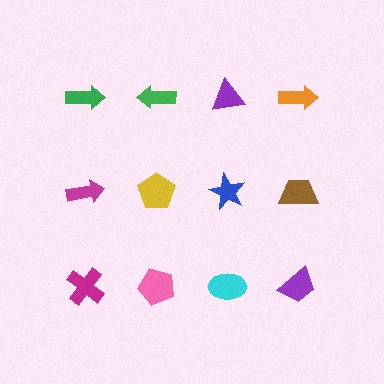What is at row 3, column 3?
A cyan ellipse.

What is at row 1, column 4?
An orange arrow.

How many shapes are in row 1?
4 shapes.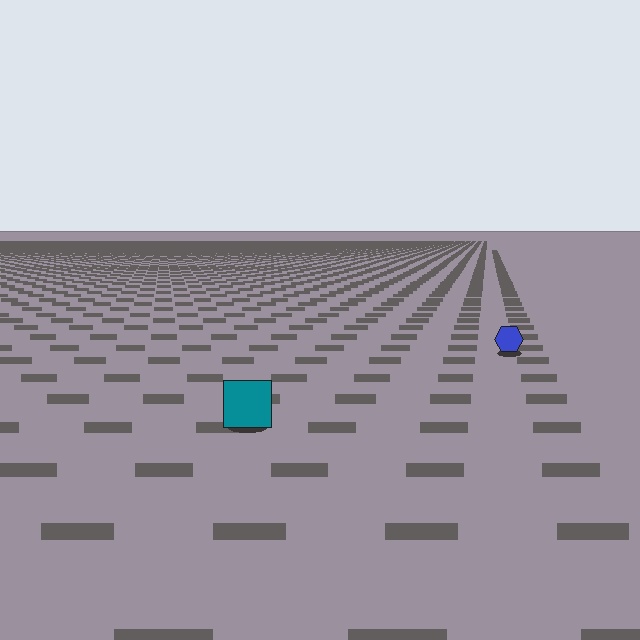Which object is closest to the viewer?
The teal square is closest. The texture marks near it are larger and more spread out.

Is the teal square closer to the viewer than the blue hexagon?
Yes. The teal square is closer — you can tell from the texture gradient: the ground texture is coarser near it.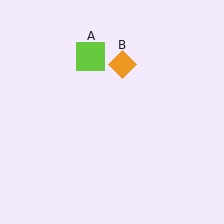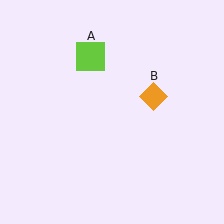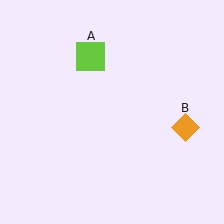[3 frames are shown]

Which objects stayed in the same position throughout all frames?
Lime square (object A) remained stationary.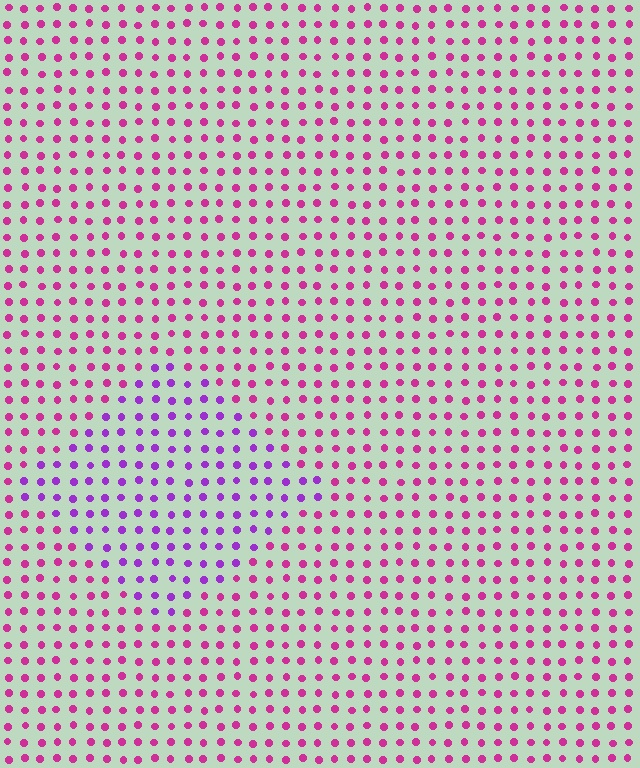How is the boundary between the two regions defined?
The boundary is defined purely by a slight shift in hue (about 40 degrees). Spacing, size, and orientation are identical on both sides.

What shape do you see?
I see a diamond.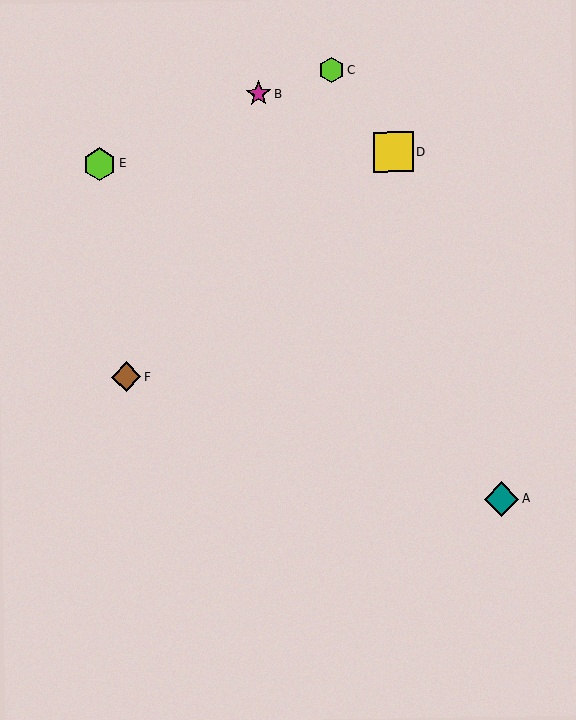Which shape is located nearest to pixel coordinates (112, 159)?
The lime hexagon (labeled E) at (99, 164) is nearest to that location.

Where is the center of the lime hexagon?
The center of the lime hexagon is at (331, 70).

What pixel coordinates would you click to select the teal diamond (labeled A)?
Click at (502, 499) to select the teal diamond A.